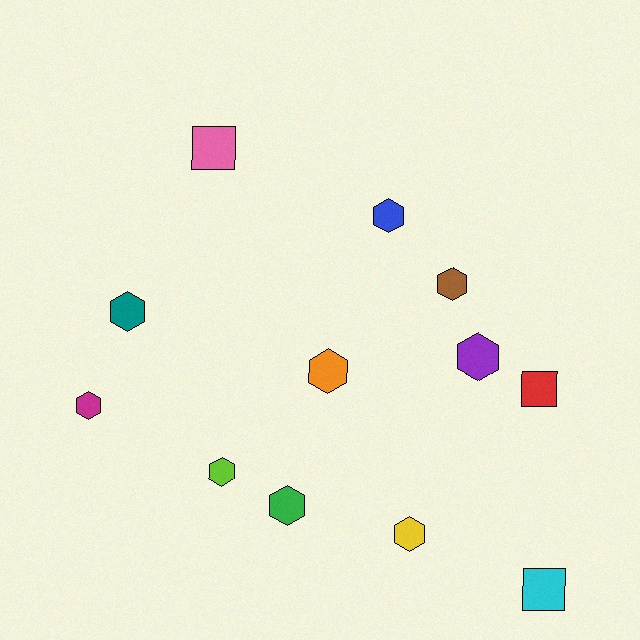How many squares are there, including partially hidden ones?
There are 3 squares.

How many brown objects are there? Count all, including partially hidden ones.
There is 1 brown object.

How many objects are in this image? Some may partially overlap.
There are 12 objects.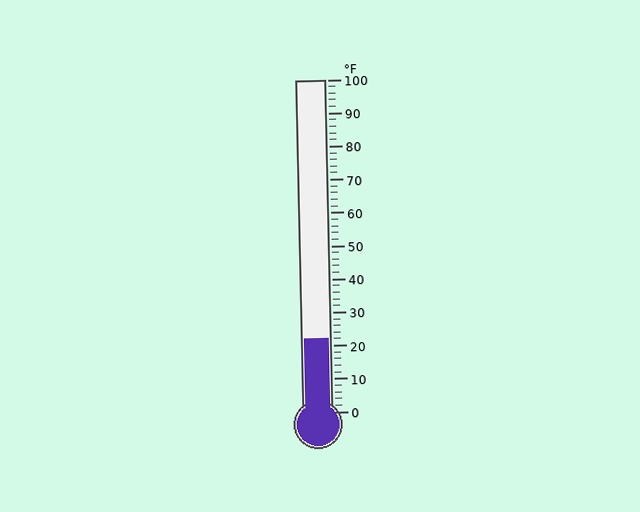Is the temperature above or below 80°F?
The temperature is below 80°F.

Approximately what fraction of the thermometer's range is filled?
The thermometer is filled to approximately 20% of its range.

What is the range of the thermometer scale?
The thermometer scale ranges from 0°F to 100°F.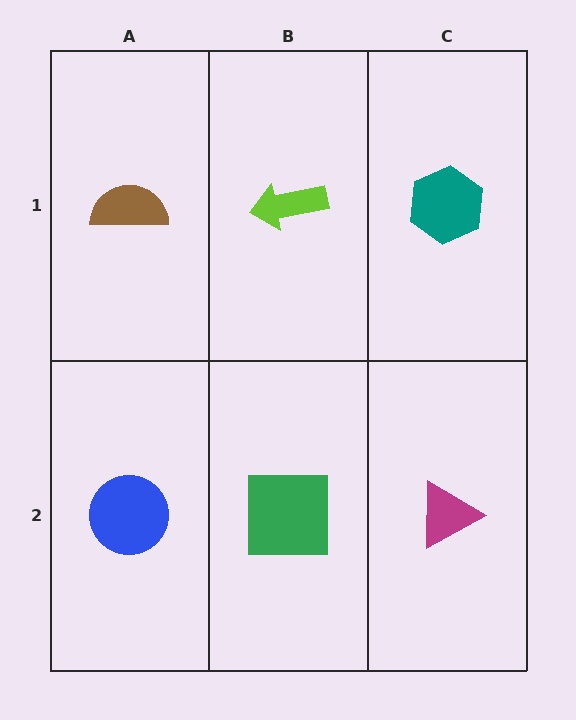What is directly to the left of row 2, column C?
A green square.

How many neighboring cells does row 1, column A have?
2.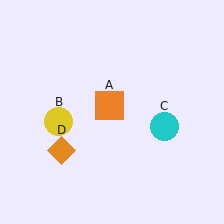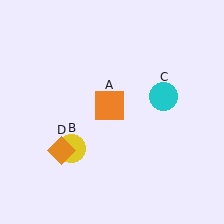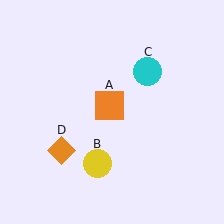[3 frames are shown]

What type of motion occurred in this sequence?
The yellow circle (object B), cyan circle (object C) rotated counterclockwise around the center of the scene.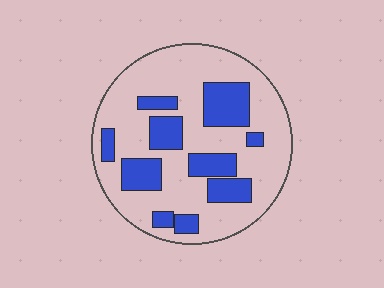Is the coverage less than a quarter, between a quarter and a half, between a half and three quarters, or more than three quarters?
Between a quarter and a half.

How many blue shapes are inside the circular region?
10.